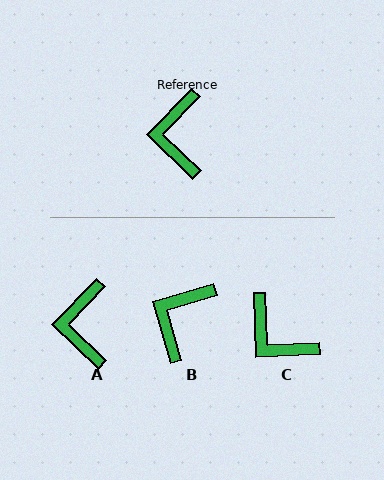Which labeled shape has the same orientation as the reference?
A.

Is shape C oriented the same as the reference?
No, it is off by about 47 degrees.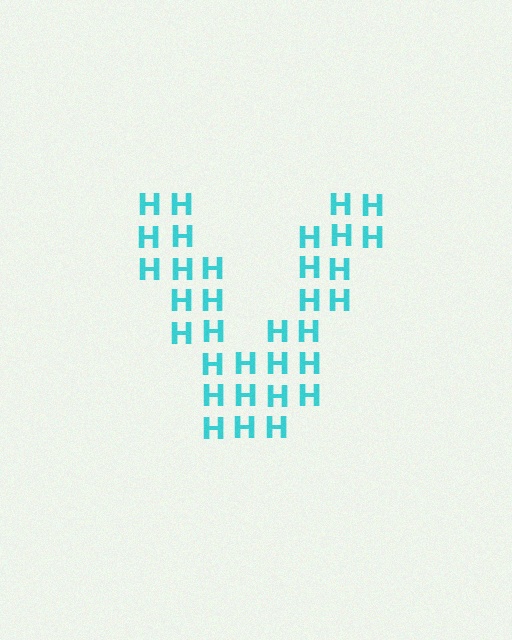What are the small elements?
The small elements are letter H's.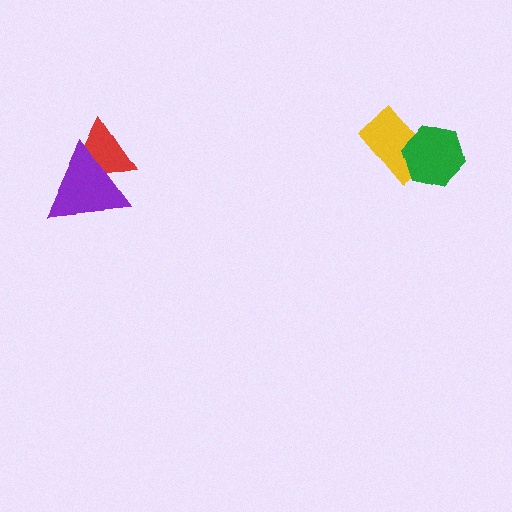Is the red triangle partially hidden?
Yes, it is partially covered by another shape.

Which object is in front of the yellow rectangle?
The green hexagon is in front of the yellow rectangle.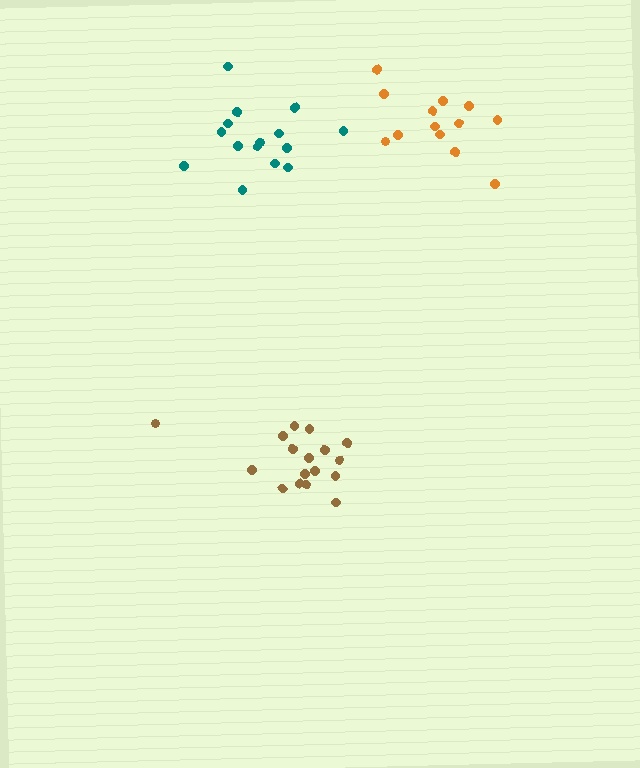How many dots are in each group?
Group 1: 13 dots, Group 2: 17 dots, Group 3: 16 dots (46 total).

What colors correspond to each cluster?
The clusters are colored: orange, brown, teal.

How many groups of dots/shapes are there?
There are 3 groups.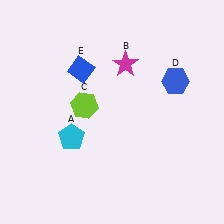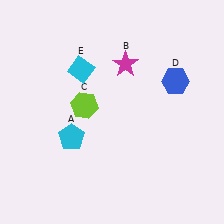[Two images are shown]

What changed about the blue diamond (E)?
In Image 1, E is blue. In Image 2, it changed to cyan.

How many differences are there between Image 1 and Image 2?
There is 1 difference between the two images.